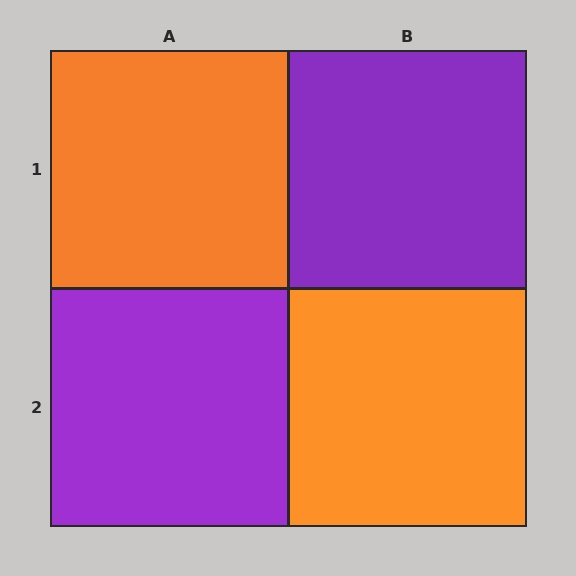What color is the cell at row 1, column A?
Orange.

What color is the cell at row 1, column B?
Purple.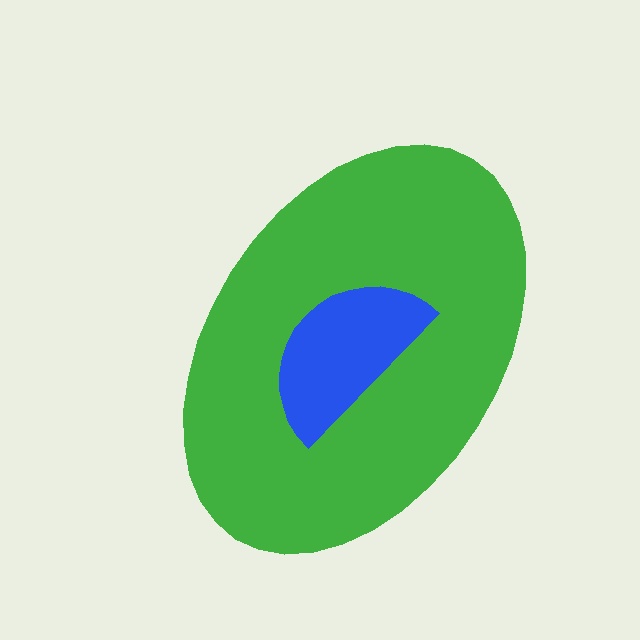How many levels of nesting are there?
2.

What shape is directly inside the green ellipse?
The blue semicircle.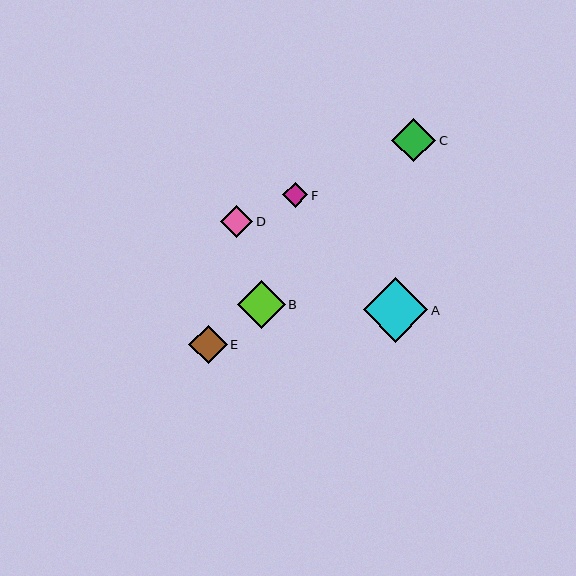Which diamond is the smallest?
Diamond F is the smallest with a size of approximately 25 pixels.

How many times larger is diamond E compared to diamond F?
Diamond E is approximately 1.5 times the size of diamond F.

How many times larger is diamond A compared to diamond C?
Diamond A is approximately 1.5 times the size of diamond C.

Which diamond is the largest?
Diamond A is the largest with a size of approximately 65 pixels.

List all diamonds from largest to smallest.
From largest to smallest: A, B, C, E, D, F.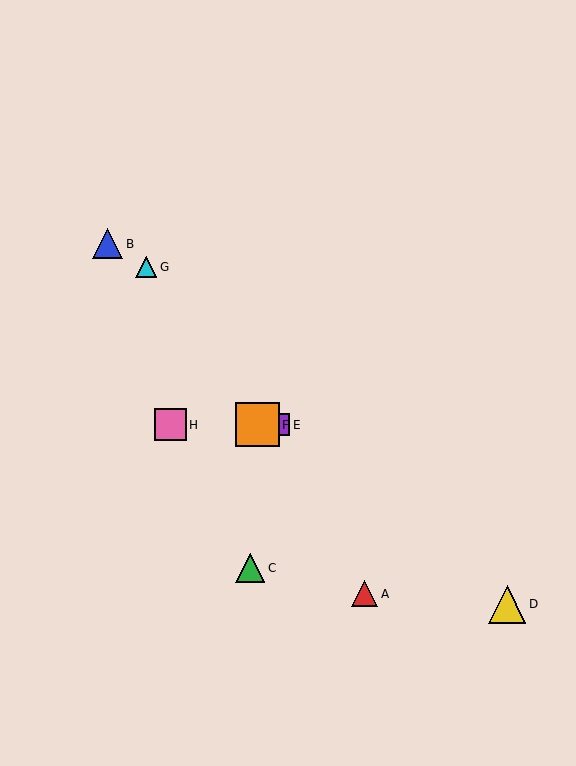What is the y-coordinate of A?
Object A is at y≈594.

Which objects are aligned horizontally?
Objects E, F, H are aligned horizontally.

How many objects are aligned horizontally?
3 objects (E, F, H) are aligned horizontally.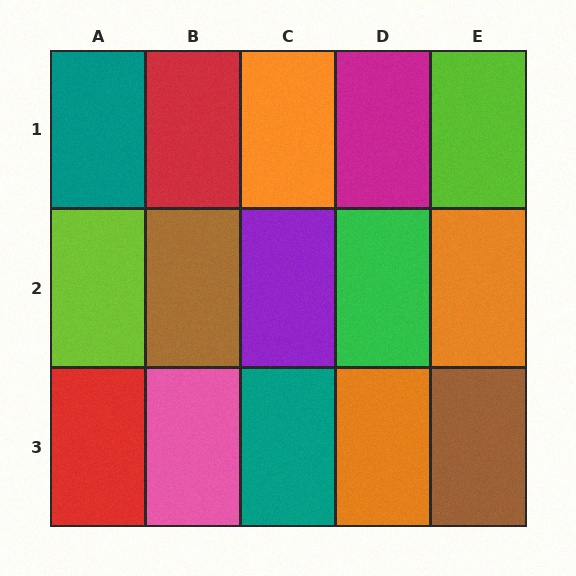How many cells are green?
1 cell is green.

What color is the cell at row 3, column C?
Teal.